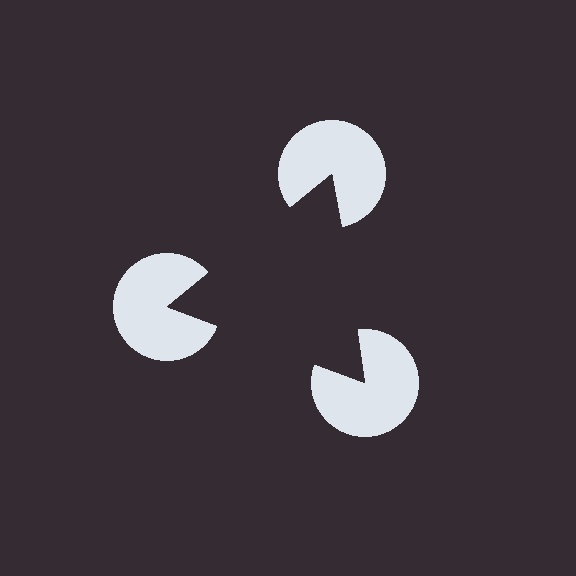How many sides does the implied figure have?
3 sides.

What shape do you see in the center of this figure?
An illusory triangle — its edges are inferred from the aligned wedge cuts in the pac-man discs, not physically drawn.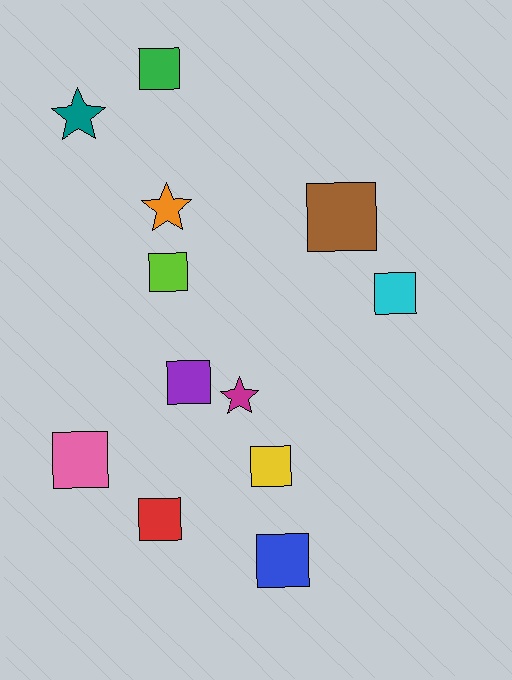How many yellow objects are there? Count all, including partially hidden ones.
There is 1 yellow object.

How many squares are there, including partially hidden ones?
There are 9 squares.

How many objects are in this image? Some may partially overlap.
There are 12 objects.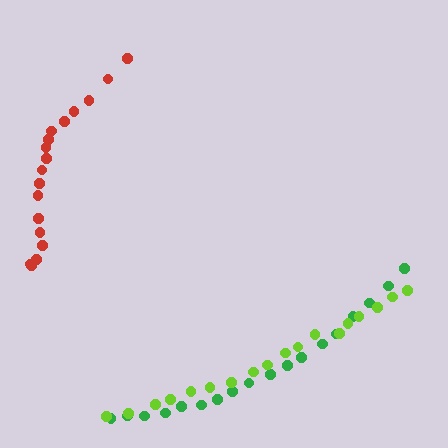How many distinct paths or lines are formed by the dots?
There are 3 distinct paths.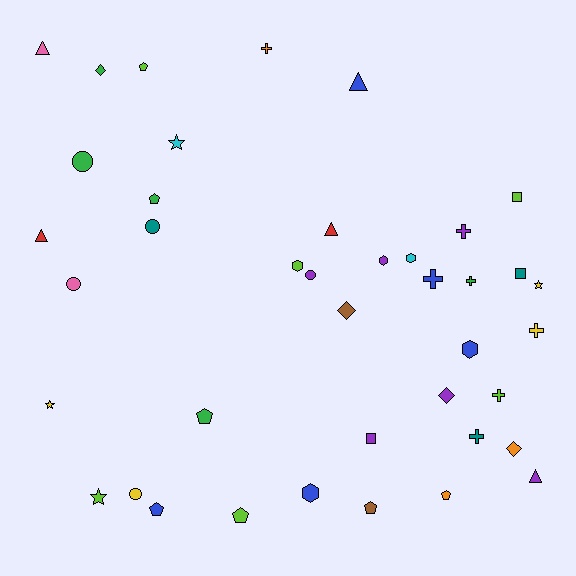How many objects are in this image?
There are 40 objects.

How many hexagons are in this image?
There are 5 hexagons.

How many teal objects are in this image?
There are 3 teal objects.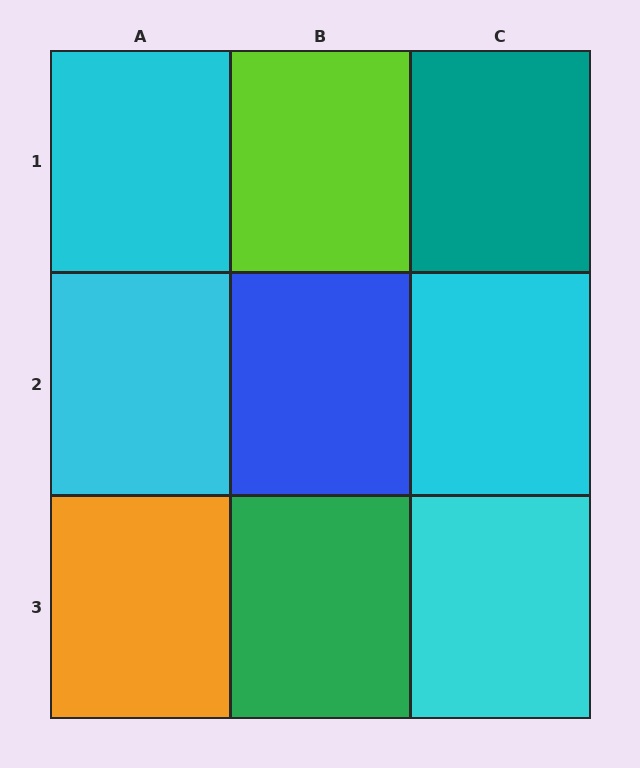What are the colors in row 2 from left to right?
Cyan, blue, cyan.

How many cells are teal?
1 cell is teal.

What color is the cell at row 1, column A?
Cyan.